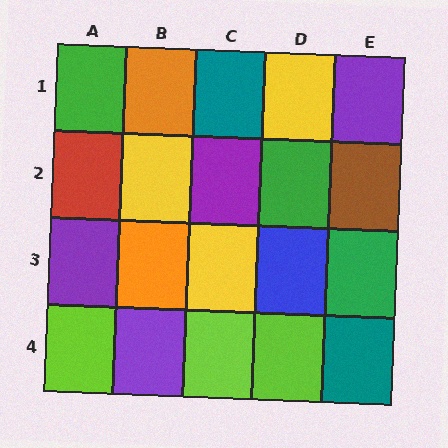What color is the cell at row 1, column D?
Yellow.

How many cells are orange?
2 cells are orange.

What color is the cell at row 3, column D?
Blue.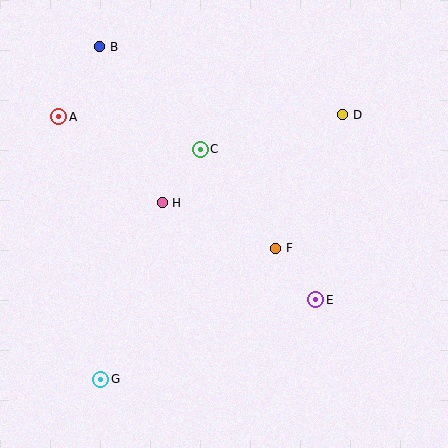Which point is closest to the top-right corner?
Point D is closest to the top-right corner.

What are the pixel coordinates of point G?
Point G is at (101, 380).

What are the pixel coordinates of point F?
Point F is at (276, 248).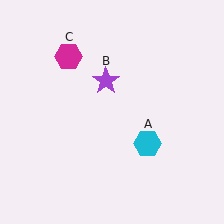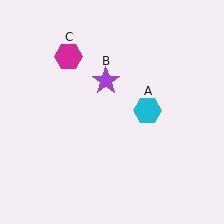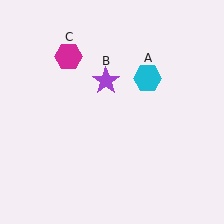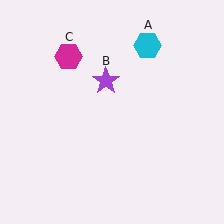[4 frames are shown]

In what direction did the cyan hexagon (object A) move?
The cyan hexagon (object A) moved up.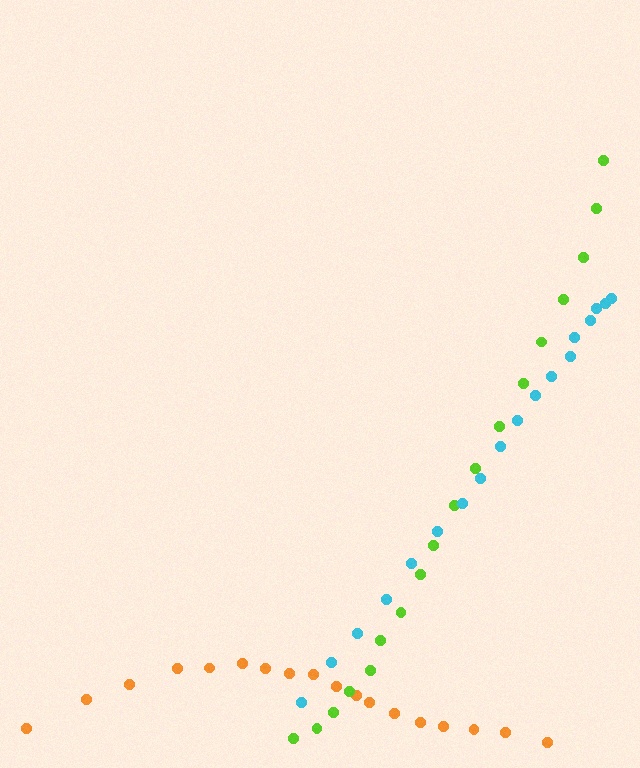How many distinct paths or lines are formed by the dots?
There are 3 distinct paths.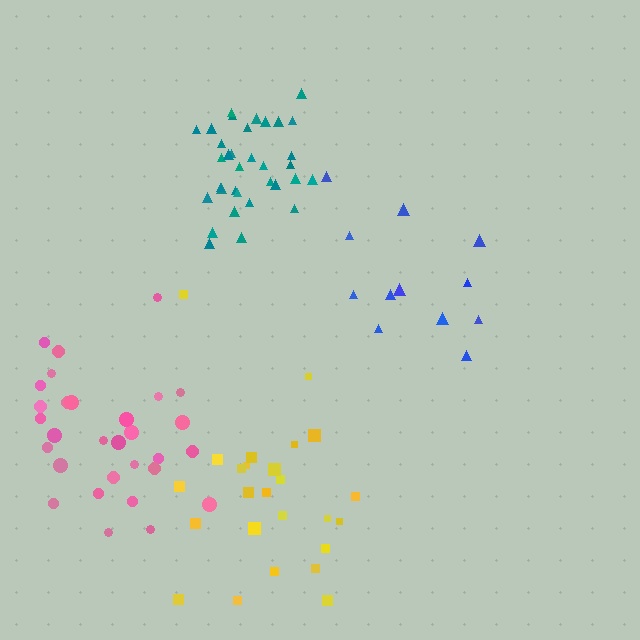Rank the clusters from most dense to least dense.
teal, pink, yellow, blue.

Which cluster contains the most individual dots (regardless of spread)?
Teal (34).